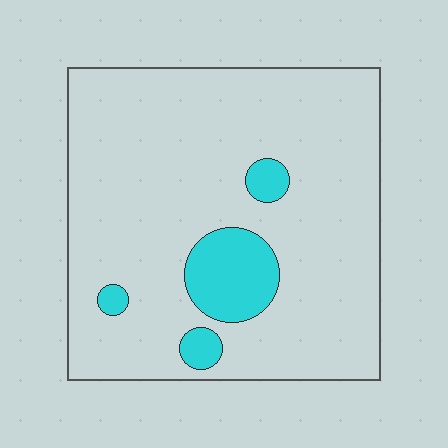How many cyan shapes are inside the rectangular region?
4.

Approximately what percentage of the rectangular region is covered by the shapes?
Approximately 10%.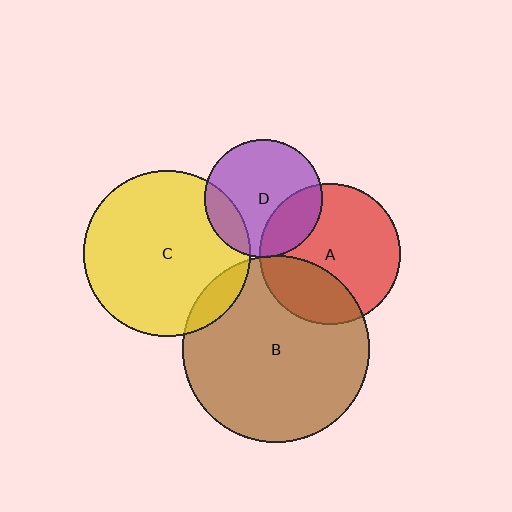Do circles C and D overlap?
Yes.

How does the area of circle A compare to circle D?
Approximately 1.4 times.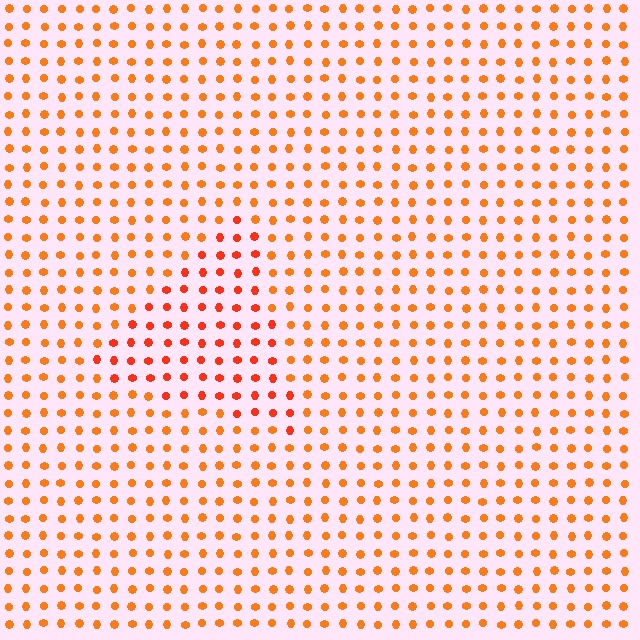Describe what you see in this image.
The image is filled with small orange elements in a uniform arrangement. A triangle-shaped region is visible where the elements are tinted to a slightly different hue, forming a subtle color boundary.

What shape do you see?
I see a triangle.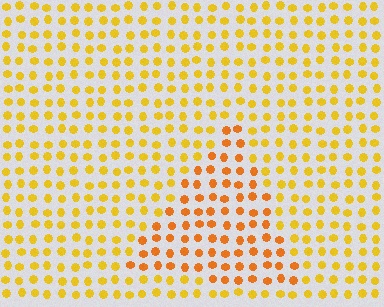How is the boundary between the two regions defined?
The boundary is defined purely by a slight shift in hue (about 23 degrees). Spacing, size, and orientation are identical on both sides.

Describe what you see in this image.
The image is filled with small yellow elements in a uniform arrangement. A triangle-shaped region is visible where the elements are tinted to a slightly different hue, forming a subtle color boundary.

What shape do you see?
I see a triangle.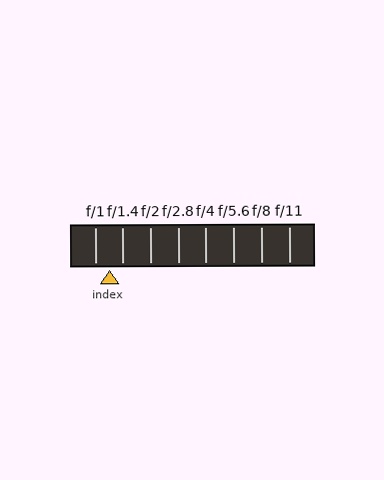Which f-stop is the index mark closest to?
The index mark is closest to f/1.4.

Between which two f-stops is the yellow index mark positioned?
The index mark is between f/1 and f/1.4.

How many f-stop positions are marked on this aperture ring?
There are 8 f-stop positions marked.